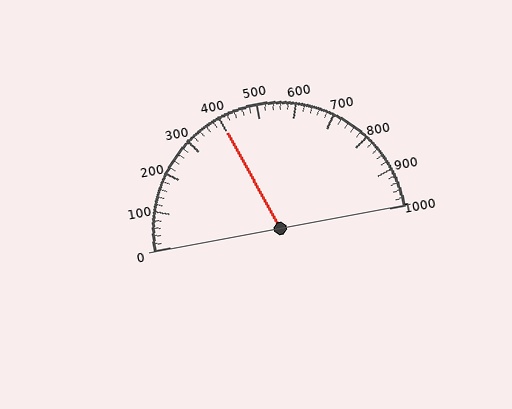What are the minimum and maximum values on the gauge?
The gauge ranges from 0 to 1000.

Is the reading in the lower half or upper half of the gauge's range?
The reading is in the lower half of the range (0 to 1000).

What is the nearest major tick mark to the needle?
The nearest major tick mark is 400.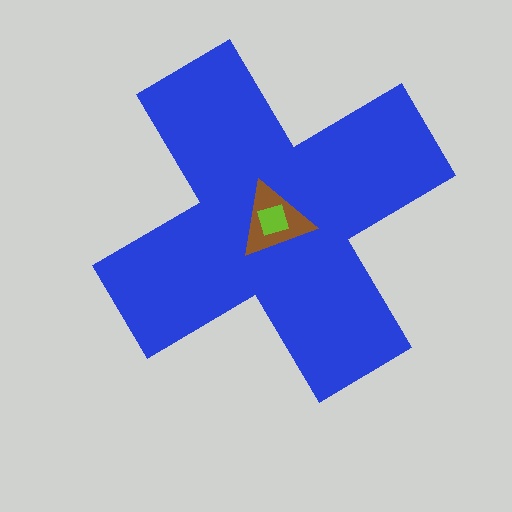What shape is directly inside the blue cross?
The brown triangle.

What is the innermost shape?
The lime square.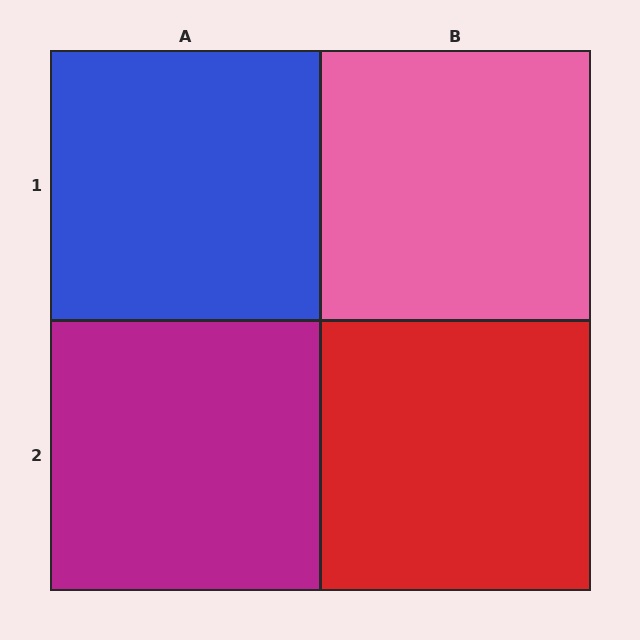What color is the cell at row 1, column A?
Blue.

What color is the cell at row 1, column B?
Pink.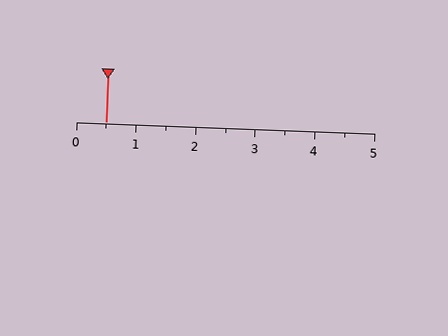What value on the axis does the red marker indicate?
The marker indicates approximately 0.5.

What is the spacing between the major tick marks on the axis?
The major ticks are spaced 1 apart.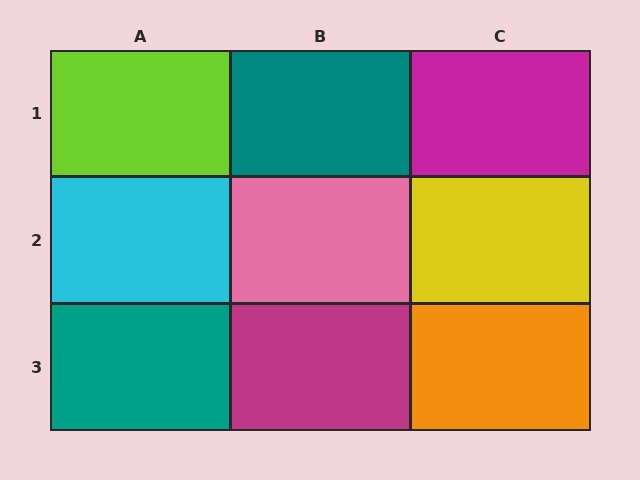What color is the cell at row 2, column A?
Cyan.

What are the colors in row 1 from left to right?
Lime, teal, magenta.